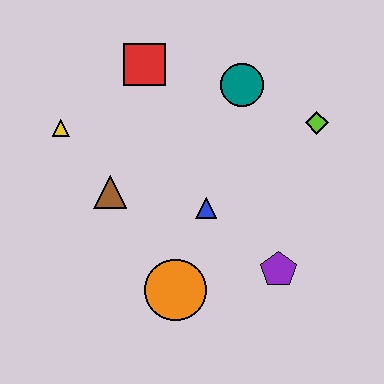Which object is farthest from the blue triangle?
The yellow triangle is farthest from the blue triangle.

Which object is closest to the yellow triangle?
The brown triangle is closest to the yellow triangle.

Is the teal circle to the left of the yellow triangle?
No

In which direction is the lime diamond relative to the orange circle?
The lime diamond is above the orange circle.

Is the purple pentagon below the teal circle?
Yes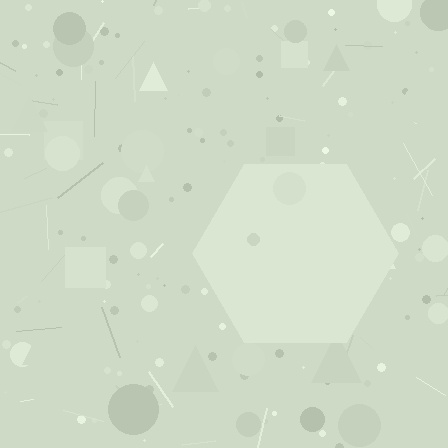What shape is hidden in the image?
A hexagon is hidden in the image.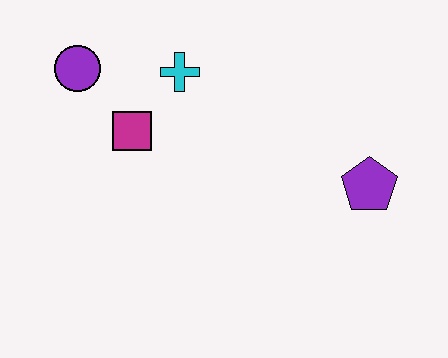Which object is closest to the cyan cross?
The magenta square is closest to the cyan cross.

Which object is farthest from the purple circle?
The purple pentagon is farthest from the purple circle.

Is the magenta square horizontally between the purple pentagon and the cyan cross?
No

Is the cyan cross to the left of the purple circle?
No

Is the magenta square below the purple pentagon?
No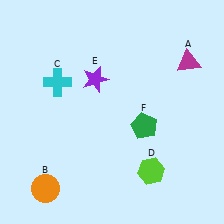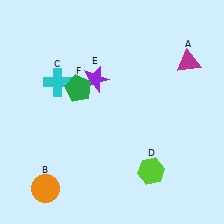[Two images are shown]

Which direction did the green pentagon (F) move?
The green pentagon (F) moved left.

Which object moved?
The green pentagon (F) moved left.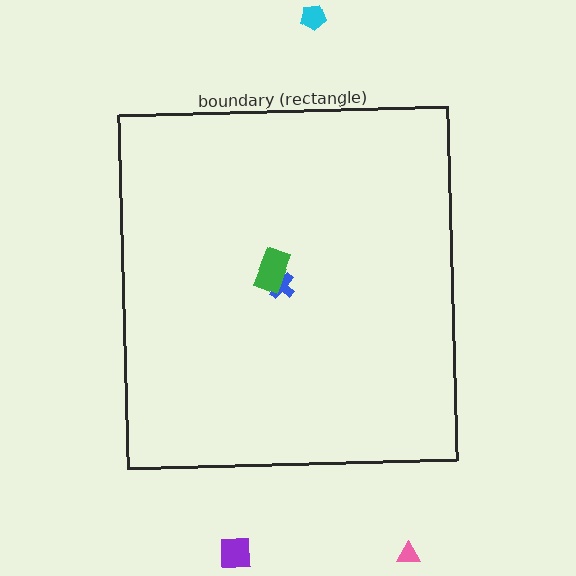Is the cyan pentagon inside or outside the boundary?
Outside.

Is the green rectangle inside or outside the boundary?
Inside.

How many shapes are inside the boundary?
2 inside, 3 outside.